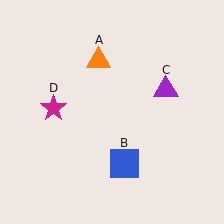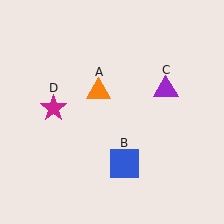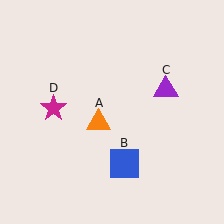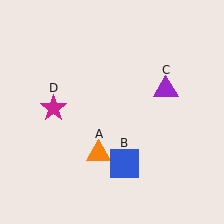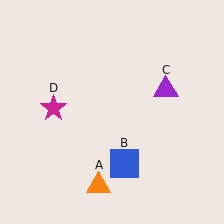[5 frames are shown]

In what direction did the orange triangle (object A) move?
The orange triangle (object A) moved down.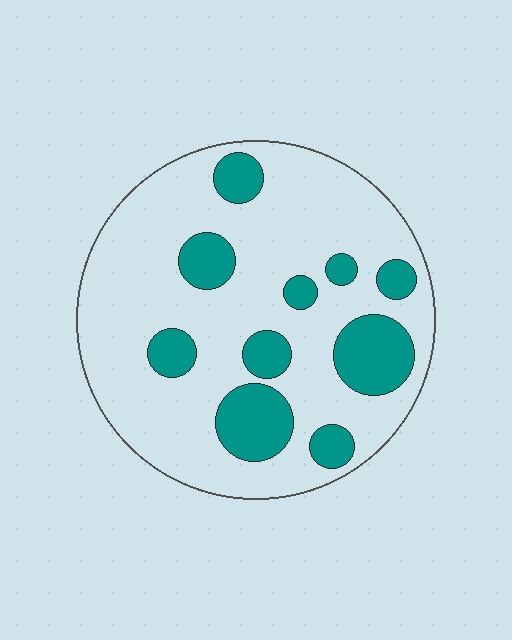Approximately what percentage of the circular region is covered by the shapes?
Approximately 25%.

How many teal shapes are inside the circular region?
10.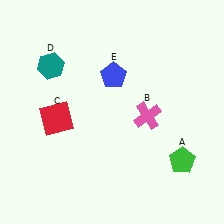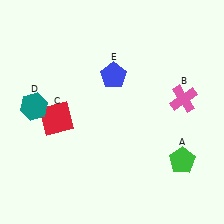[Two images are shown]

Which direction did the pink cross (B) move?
The pink cross (B) moved right.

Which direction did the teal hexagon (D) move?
The teal hexagon (D) moved down.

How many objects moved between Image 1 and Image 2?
2 objects moved between the two images.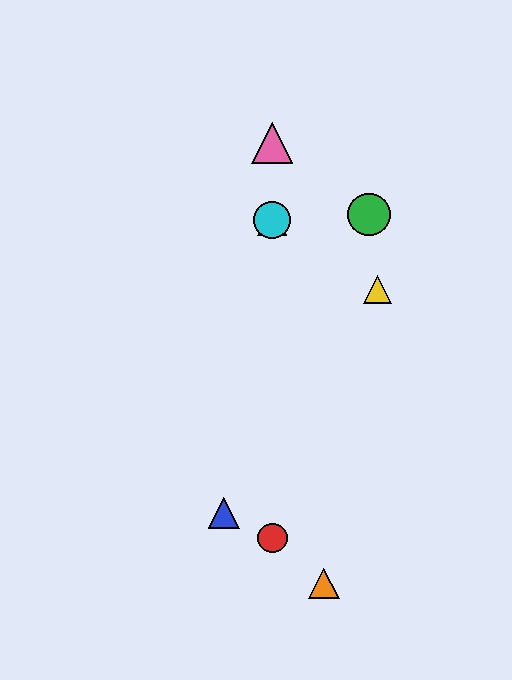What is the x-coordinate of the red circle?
The red circle is at x≈272.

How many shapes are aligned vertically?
4 shapes (the red circle, the purple triangle, the cyan circle, the pink triangle) are aligned vertically.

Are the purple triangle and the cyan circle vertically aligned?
Yes, both are at x≈272.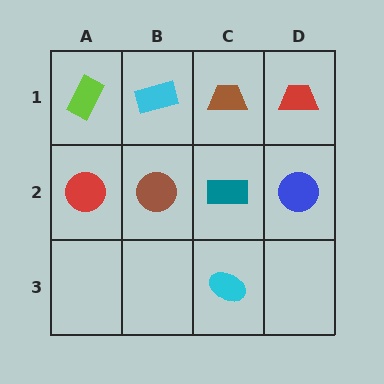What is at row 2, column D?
A blue circle.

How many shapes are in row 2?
4 shapes.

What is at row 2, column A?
A red circle.